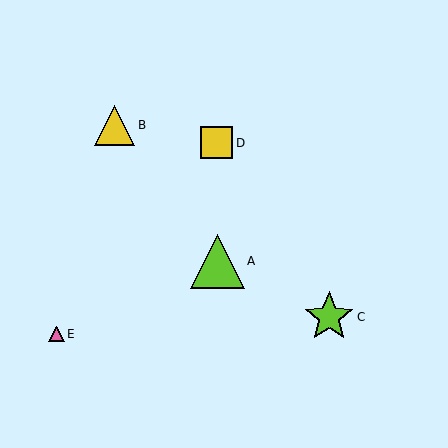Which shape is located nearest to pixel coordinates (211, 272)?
The lime triangle (labeled A) at (217, 261) is nearest to that location.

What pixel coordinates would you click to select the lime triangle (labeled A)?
Click at (217, 261) to select the lime triangle A.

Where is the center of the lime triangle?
The center of the lime triangle is at (217, 261).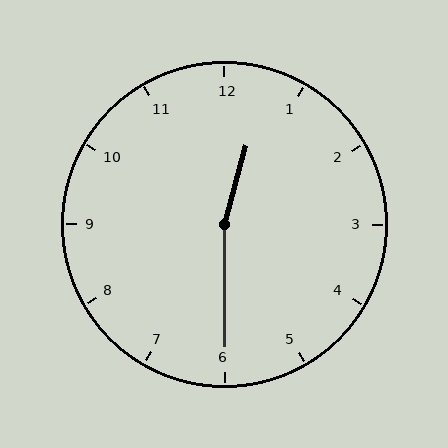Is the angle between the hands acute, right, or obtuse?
It is obtuse.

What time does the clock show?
12:30.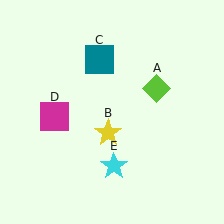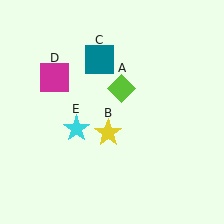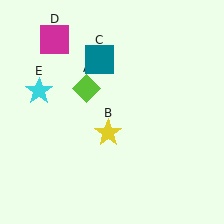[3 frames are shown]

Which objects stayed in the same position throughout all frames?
Yellow star (object B) and teal square (object C) remained stationary.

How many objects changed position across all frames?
3 objects changed position: lime diamond (object A), magenta square (object D), cyan star (object E).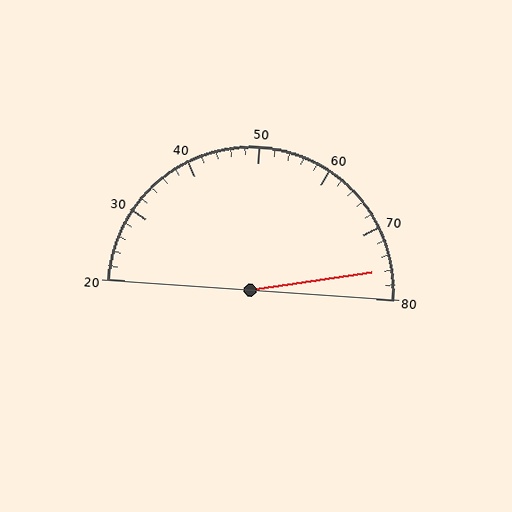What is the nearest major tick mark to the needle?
The nearest major tick mark is 80.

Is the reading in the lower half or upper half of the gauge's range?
The reading is in the upper half of the range (20 to 80).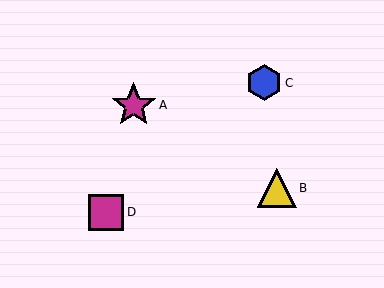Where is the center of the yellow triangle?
The center of the yellow triangle is at (277, 188).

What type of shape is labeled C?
Shape C is a blue hexagon.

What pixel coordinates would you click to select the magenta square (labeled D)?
Click at (106, 212) to select the magenta square D.